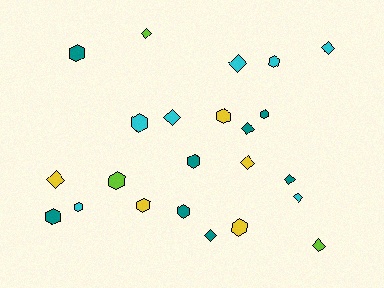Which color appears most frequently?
Teal, with 8 objects.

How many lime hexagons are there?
There is 1 lime hexagon.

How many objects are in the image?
There are 23 objects.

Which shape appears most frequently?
Hexagon, with 12 objects.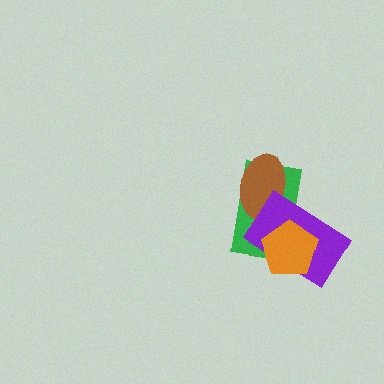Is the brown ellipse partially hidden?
Yes, it is partially covered by another shape.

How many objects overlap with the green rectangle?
3 objects overlap with the green rectangle.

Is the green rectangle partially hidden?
Yes, it is partially covered by another shape.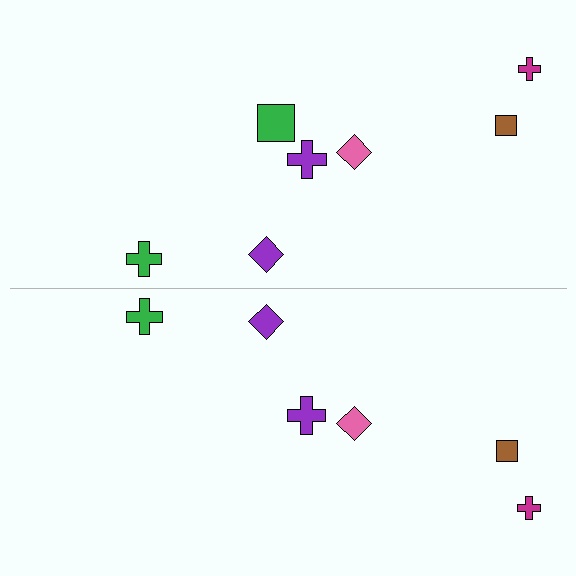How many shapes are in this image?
There are 13 shapes in this image.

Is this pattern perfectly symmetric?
No, the pattern is not perfectly symmetric. A green square is missing from the bottom side.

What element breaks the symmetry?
A green square is missing from the bottom side.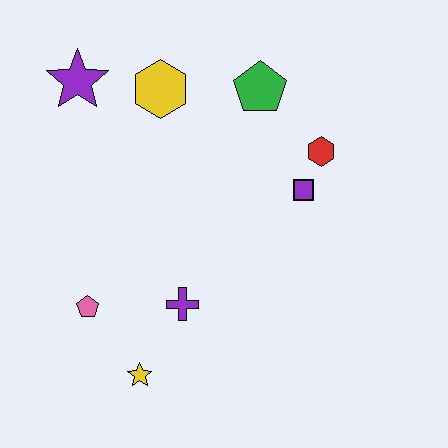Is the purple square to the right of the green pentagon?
Yes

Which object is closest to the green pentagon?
The red hexagon is closest to the green pentagon.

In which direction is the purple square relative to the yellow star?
The purple square is above the yellow star.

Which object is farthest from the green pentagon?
The yellow star is farthest from the green pentagon.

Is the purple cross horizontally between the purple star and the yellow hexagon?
No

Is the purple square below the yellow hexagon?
Yes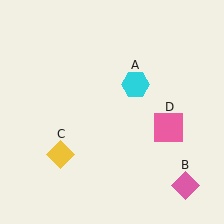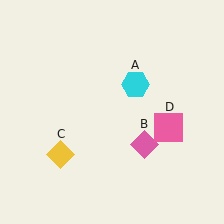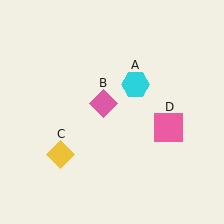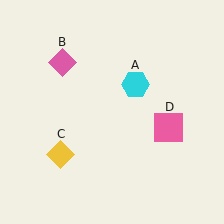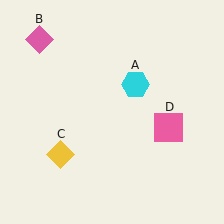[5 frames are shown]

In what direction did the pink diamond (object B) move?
The pink diamond (object B) moved up and to the left.